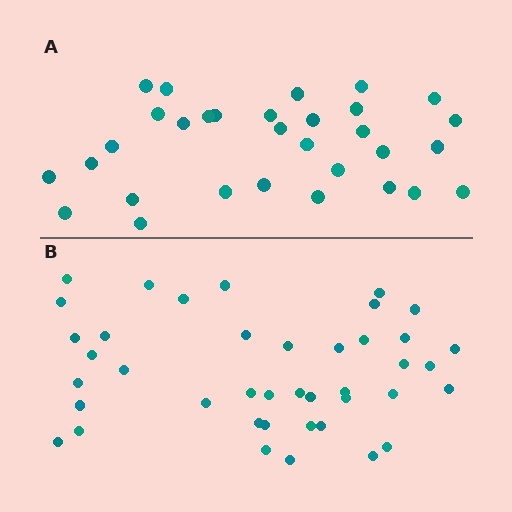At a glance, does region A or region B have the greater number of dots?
Region B (the bottom region) has more dots.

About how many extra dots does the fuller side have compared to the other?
Region B has roughly 10 or so more dots than region A.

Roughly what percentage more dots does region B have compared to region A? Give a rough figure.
About 30% more.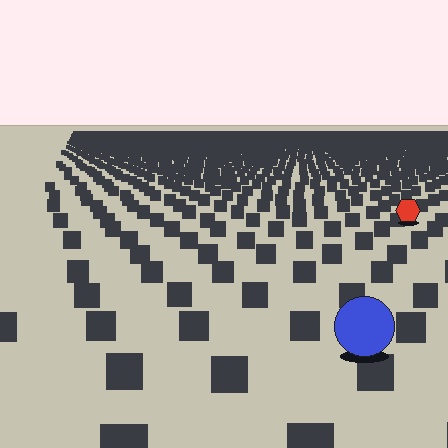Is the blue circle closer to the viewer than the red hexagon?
Yes. The blue circle is closer — you can tell from the texture gradient: the ground texture is coarser near it.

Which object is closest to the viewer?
The blue circle is closest. The texture marks near it are larger and more spread out.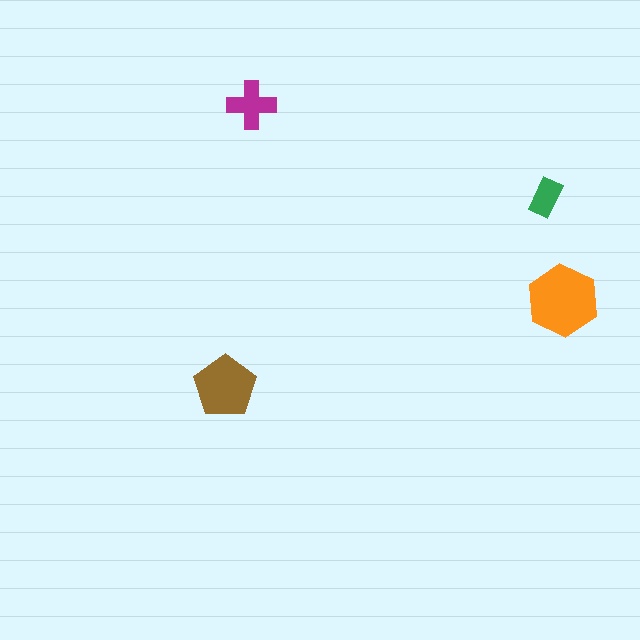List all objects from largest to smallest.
The orange hexagon, the brown pentagon, the magenta cross, the green rectangle.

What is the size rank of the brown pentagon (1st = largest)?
2nd.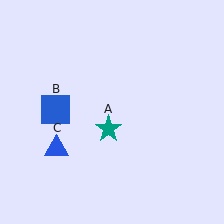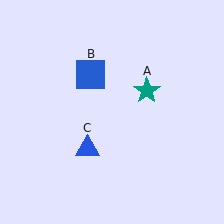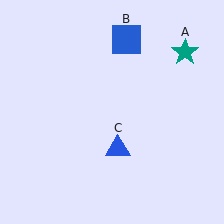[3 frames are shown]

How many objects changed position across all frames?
3 objects changed position: teal star (object A), blue square (object B), blue triangle (object C).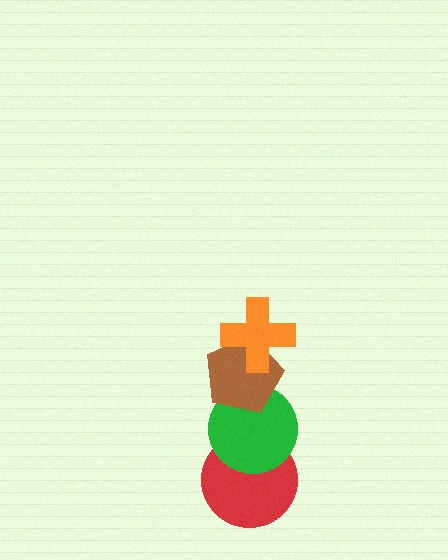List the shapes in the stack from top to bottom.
From top to bottom: the orange cross, the brown pentagon, the green circle, the red circle.